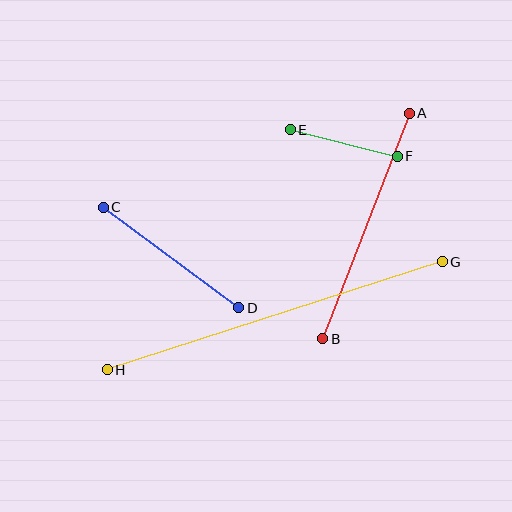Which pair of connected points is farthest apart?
Points G and H are farthest apart.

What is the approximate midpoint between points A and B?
The midpoint is at approximately (366, 226) pixels.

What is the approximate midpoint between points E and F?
The midpoint is at approximately (344, 143) pixels.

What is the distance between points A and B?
The distance is approximately 241 pixels.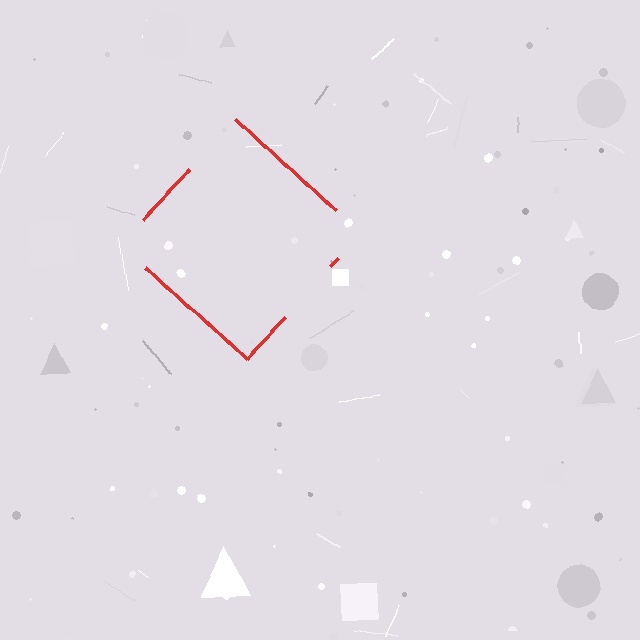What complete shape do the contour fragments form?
The contour fragments form a diamond.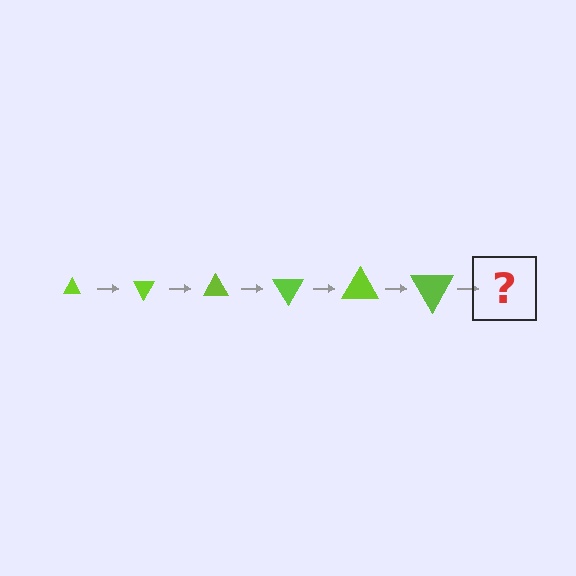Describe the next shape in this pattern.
It should be a triangle, larger than the previous one and rotated 360 degrees from the start.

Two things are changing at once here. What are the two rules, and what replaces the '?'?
The two rules are that the triangle grows larger each step and it rotates 60 degrees each step. The '?' should be a triangle, larger than the previous one and rotated 360 degrees from the start.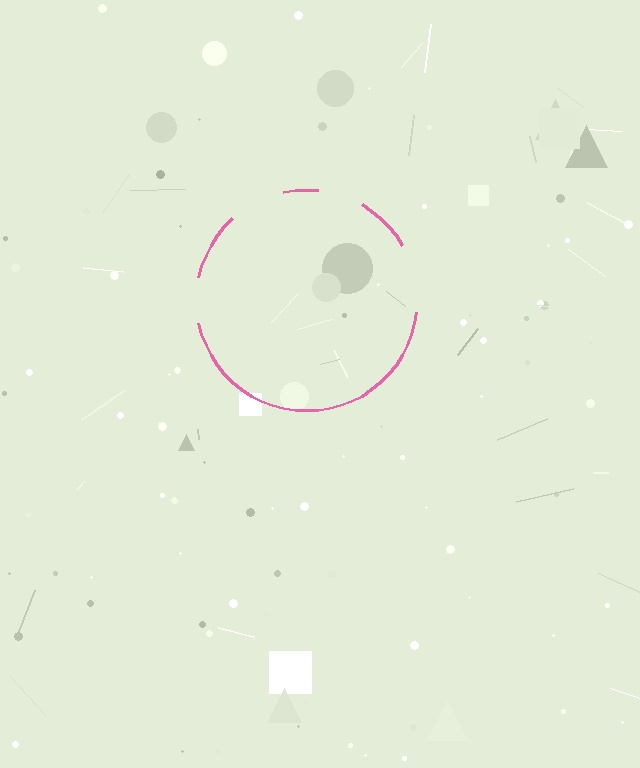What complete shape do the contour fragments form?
The contour fragments form a circle.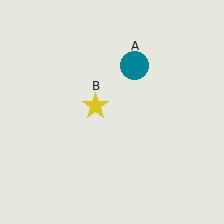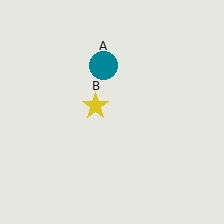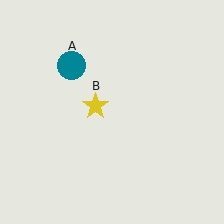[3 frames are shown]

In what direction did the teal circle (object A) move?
The teal circle (object A) moved left.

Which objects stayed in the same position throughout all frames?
Yellow star (object B) remained stationary.